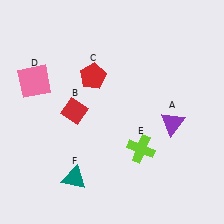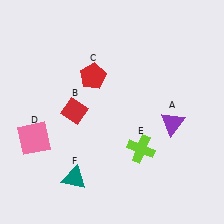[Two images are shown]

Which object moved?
The pink square (D) moved down.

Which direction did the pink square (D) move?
The pink square (D) moved down.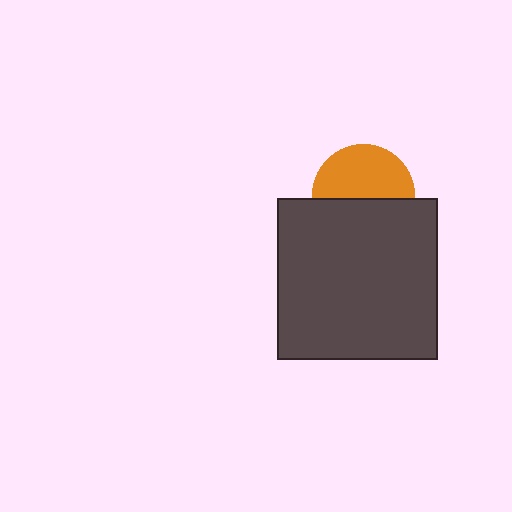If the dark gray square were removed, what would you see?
You would see the complete orange circle.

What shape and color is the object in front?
The object in front is a dark gray square.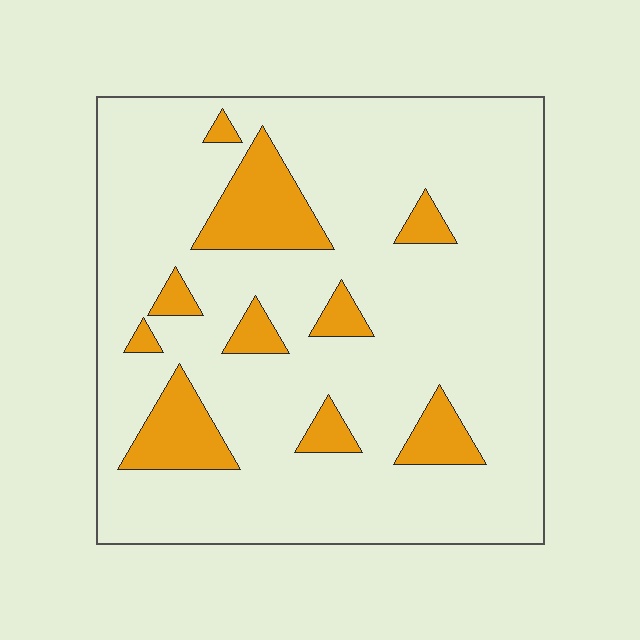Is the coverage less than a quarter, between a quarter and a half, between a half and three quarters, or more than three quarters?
Less than a quarter.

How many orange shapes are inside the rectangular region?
10.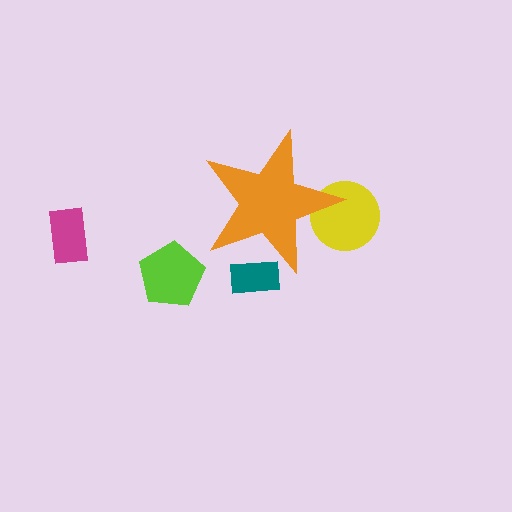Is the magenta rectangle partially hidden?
No, the magenta rectangle is fully visible.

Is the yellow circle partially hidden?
Yes, the yellow circle is partially hidden behind the orange star.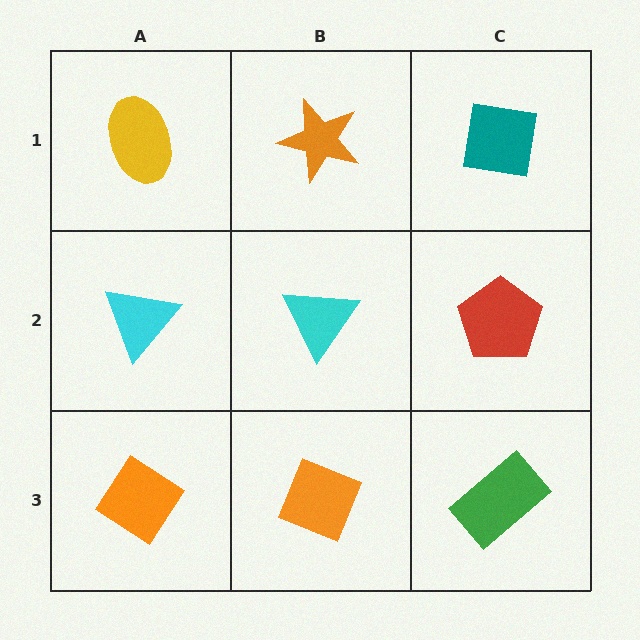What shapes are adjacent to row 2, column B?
An orange star (row 1, column B), an orange diamond (row 3, column B), a cyan triangle (row 2, column A), a red pentagon (row 2, column C).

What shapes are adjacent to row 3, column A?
A cyan triangle (row 2, column A), an orange diamond (row 3, column B).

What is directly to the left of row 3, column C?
An orange diamond.